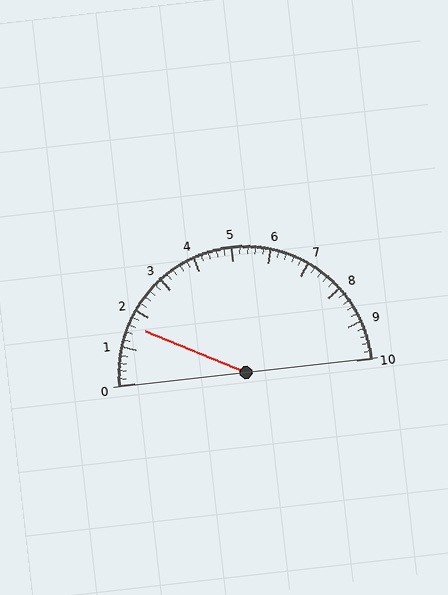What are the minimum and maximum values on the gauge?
The gauge ranges from 0 to 10.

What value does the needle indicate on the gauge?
The needle indicates approximately 1.6.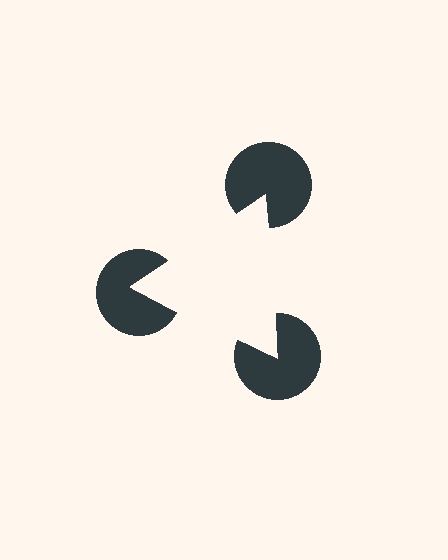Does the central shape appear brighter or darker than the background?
It typically appears slightly brighter than the background, even though no actual brightness change is drawn.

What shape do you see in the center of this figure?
An illusory triangle — its edges are inferred from the aligned wedge cuts in the pac-man discs, not physically drawn.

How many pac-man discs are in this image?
There are 3 — one at each vertex of the illusory triangle.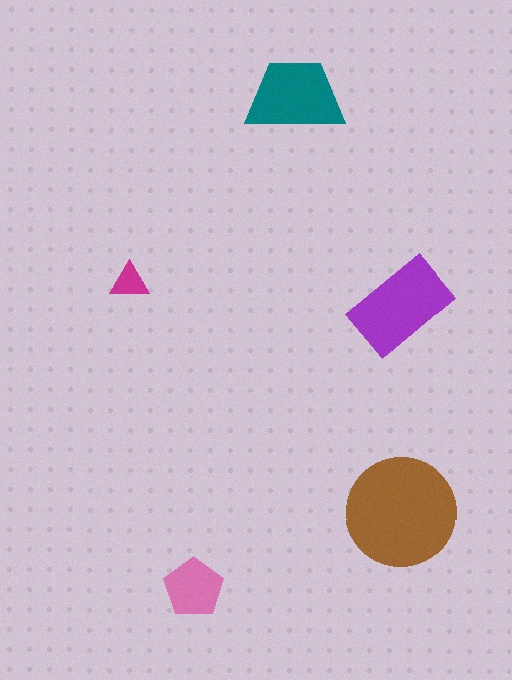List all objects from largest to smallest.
The brown circle, the purple rectangle, the teal trapezoid, the pink pentagon, the magenta triangle.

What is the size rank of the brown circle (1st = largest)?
1st.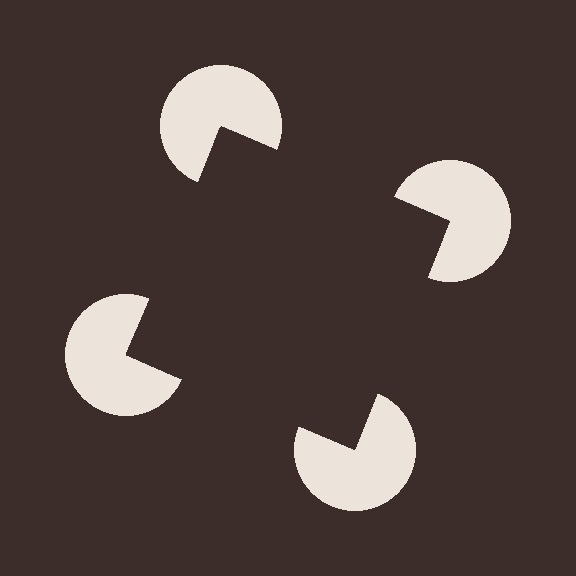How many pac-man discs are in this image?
There are 4 — one at each vertex of the illusory square.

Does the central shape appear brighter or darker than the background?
It typically appears slightly darker than the background, even though no actual brightness change is drawn.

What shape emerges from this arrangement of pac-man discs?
An illusory square — its edges are inferred from the aligned wedge cuts in the pac-man discs, not physically drawn.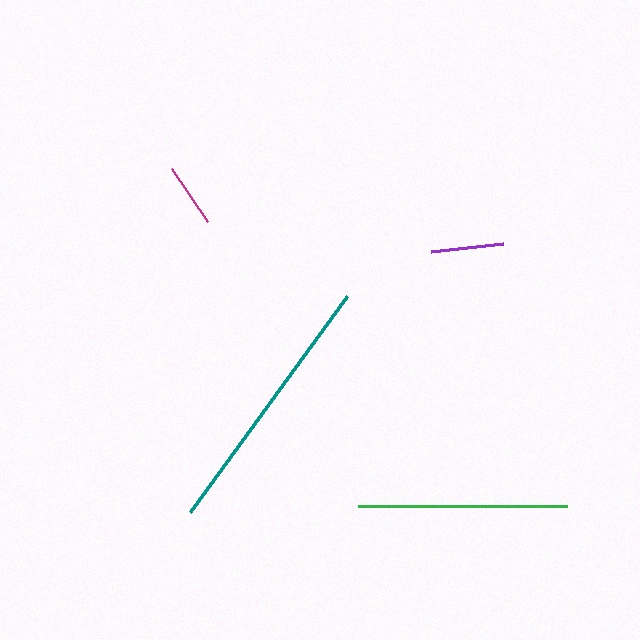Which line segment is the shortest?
The magenta line is the shortest at approximately 65 pixels.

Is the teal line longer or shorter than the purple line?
The teal line is longer than the purple line.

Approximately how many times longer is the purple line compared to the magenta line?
The purple line is approximately 1.1 times the length of the magenta line.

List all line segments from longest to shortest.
From longest to shortest: teal, green, purple, magenta.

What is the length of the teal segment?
The teal segment is approximately 266 pixels long.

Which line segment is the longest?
The teal line is the longest at approximately 266 pixels.